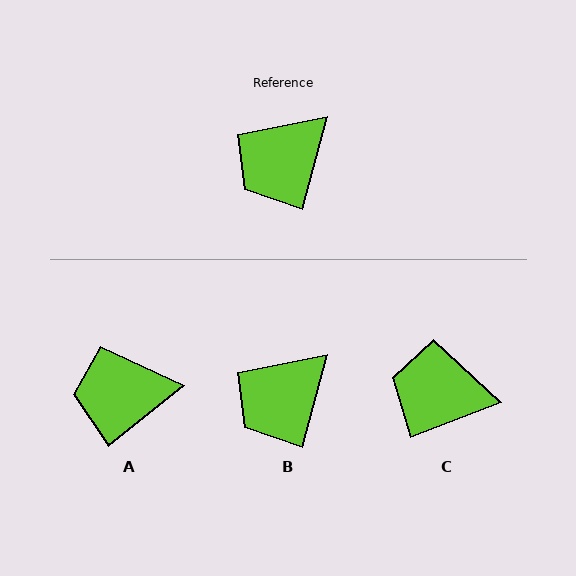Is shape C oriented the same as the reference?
No, it is off by about 54 degrees.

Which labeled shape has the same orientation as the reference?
B.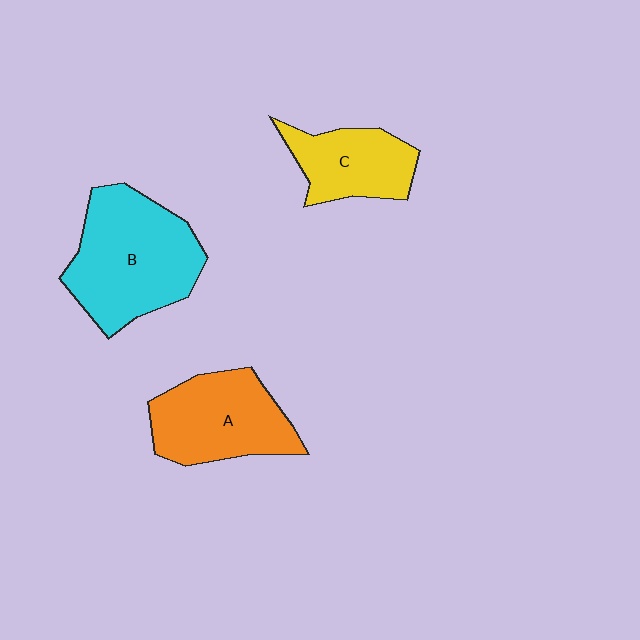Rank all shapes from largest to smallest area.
From largest to smallest: B (cyan), A (orange), C (yellow).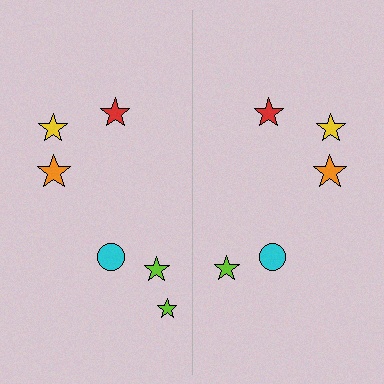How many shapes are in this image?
There are 11 shapes in this image.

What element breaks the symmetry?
A lime star is missing from the right side.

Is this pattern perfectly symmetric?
No, the pattern is not perfectly symmetric. A lime star is missing from the right side.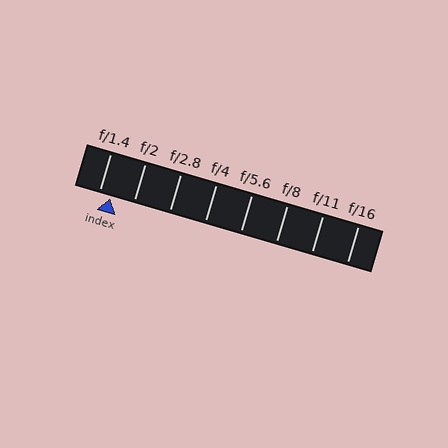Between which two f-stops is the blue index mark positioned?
The index mark is between f/1.4 and f/2.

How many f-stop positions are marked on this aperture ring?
There are 8 f-stop positions marked.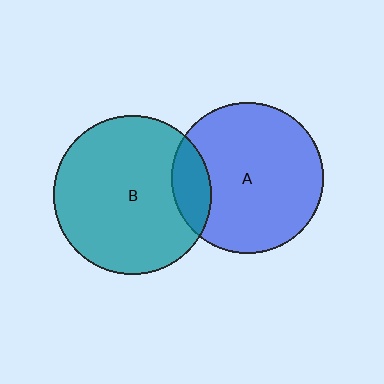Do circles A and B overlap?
Yes.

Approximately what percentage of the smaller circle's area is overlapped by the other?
Approximately 15%.